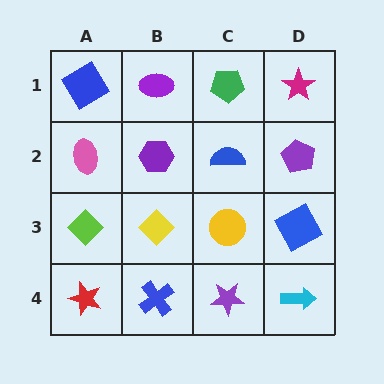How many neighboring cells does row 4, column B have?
3.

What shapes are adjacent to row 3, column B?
A purple hexagon (row 2, column B), a blue cross (row 4, column B), a lime diamond (row 3, column A), a yellow circle (row 3, column C).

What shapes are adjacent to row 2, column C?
A green pentagon (row 1, column C), a yellow circle (row 3, column C), a purple hexagon (row 2, column B), a purple pentagon (row 2, column D).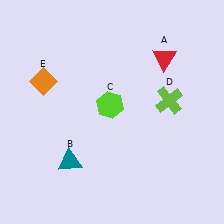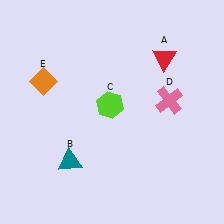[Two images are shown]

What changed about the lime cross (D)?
In Image 1, D is lime. In Image 2, it changed to pink.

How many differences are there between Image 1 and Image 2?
There is 1 difference between the two images.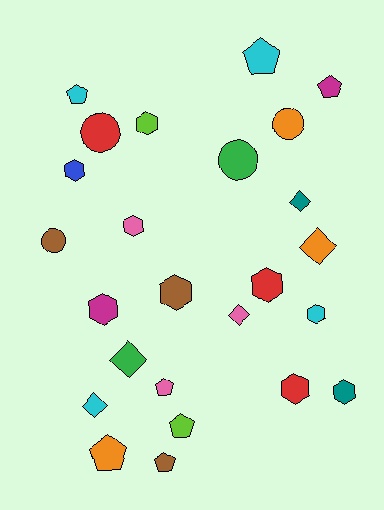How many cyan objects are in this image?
There are 4 cyan objects.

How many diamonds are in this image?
There are 5 diamonds.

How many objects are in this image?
There are 25 objects.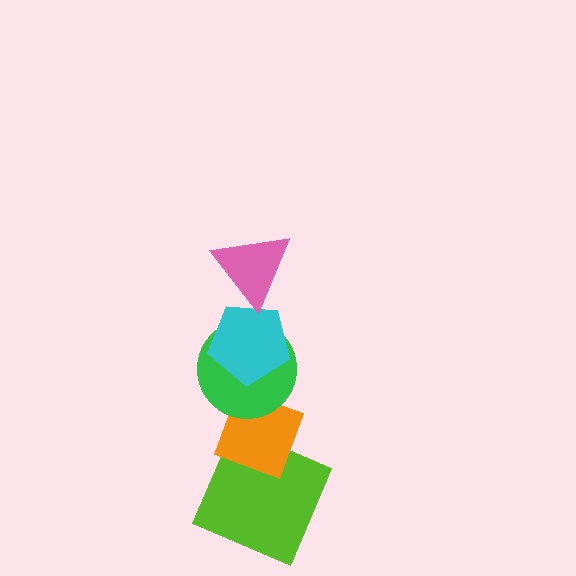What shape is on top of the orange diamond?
The green circle is on top of the orange diamond.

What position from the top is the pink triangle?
The pink triangle is 1st from the top.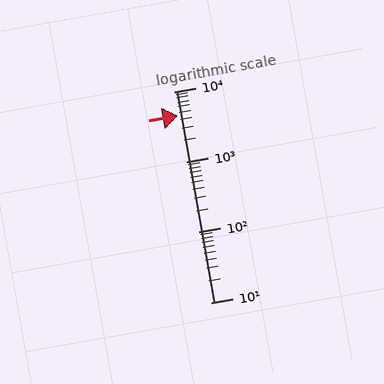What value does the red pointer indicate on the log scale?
The pointer indicates approximately 4500.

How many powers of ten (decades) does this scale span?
The scale spans 3 decades, from 10 to 10000.